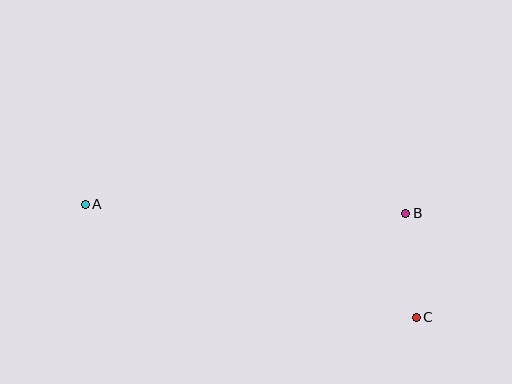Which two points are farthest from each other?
Points A and C are farthest from each other.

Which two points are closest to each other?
Points B and C are closest to each other.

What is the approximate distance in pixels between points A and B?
The distance between A and B is approximately 321 pixels.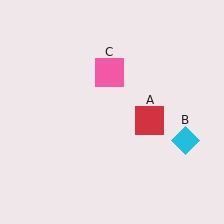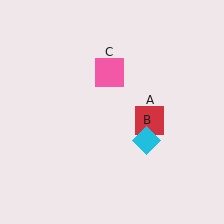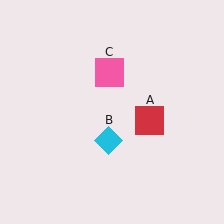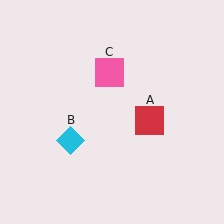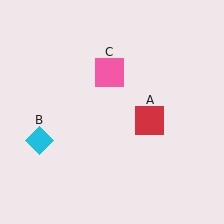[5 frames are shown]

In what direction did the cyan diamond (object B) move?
The cyan diamond (object B) moved left.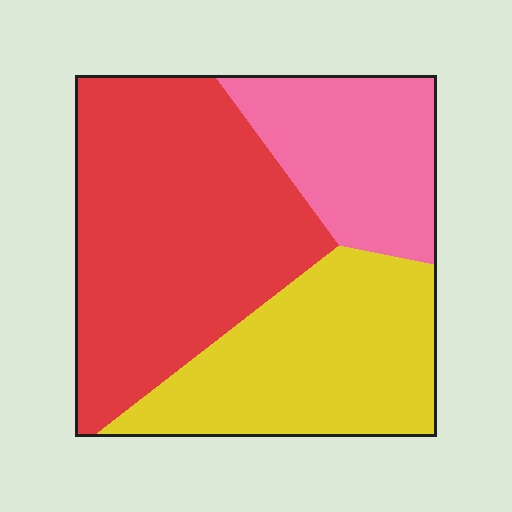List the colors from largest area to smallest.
From largest to smallest: red, yellow, pink.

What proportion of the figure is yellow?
Yellow takes up about one third (1/3) of the figure.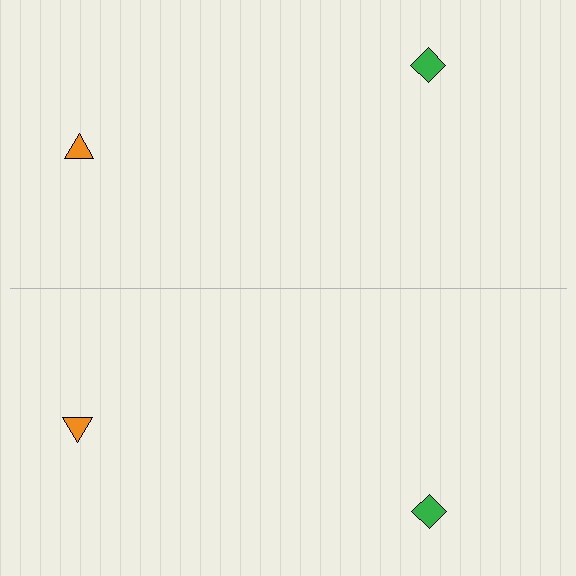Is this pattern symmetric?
Yes, this pattern has bilateral (reflection) symmetry.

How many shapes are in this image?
There are 4 shapes in this image.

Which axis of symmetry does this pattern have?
The pattern has a horizontal axis of symmetry running through the center of the image.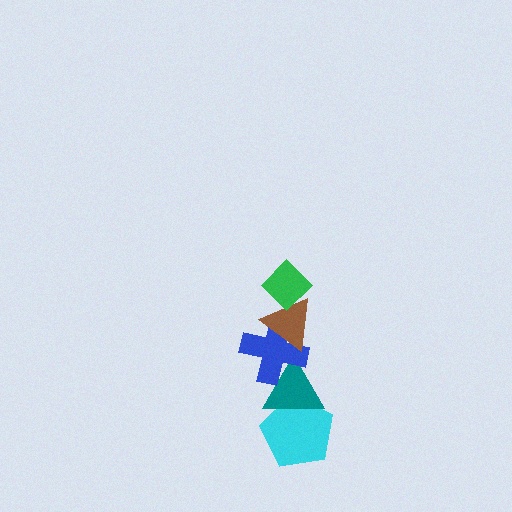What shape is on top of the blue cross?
The brown triangle is on top of the blue cross.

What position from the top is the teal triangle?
The teal triangle is 4th from the top.